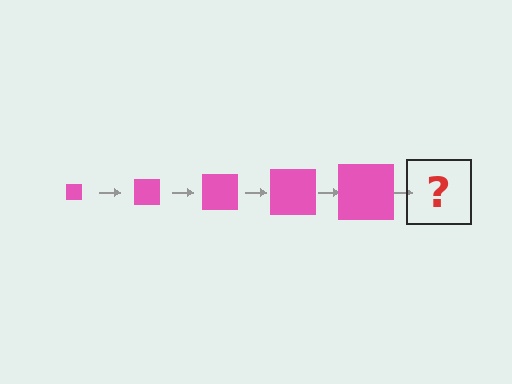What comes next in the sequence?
The next element should be a pink square, larger than the previous one.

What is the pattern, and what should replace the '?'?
The pattern is that the square gets progressively larger each step. The '?' should be a pink square, larger than the previous one.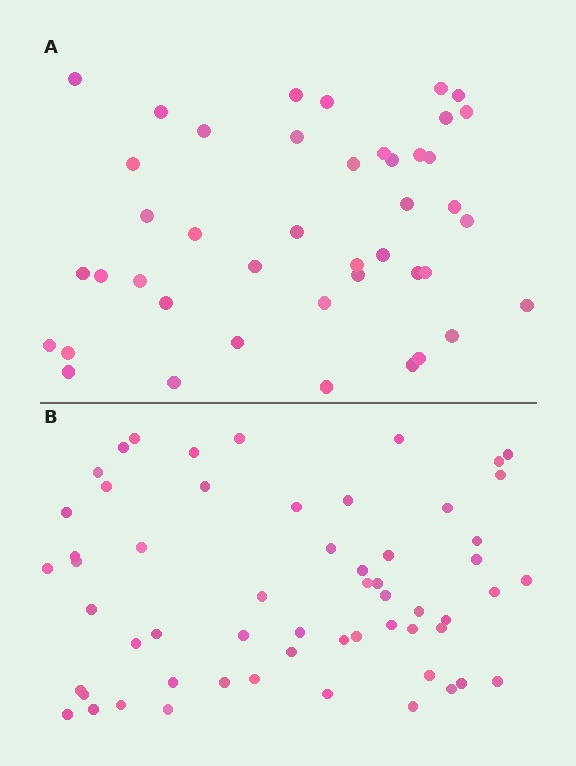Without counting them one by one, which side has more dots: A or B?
Region B (the bottom region) has more dots.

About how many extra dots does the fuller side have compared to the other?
Region B has approximately 15 more dots than region A.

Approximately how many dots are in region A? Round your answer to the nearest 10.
About 40 dots. (The exact count is 43, which rounds to 40.)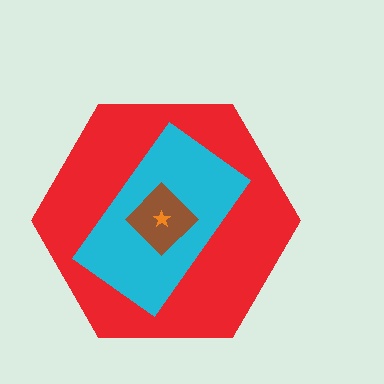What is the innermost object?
The orange star.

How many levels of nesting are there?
4.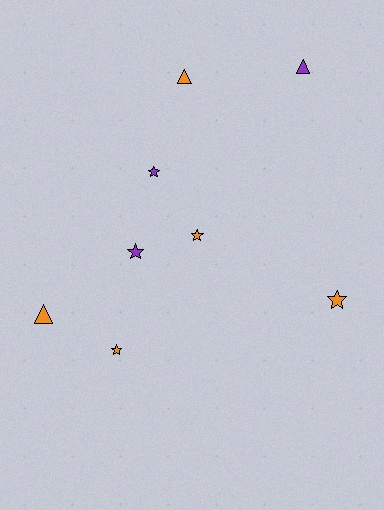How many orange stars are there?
There are 3 orange stars.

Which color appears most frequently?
Orange, with 5 objects.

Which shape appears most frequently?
Star, with 5 objects.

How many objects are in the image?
There are 8 objects.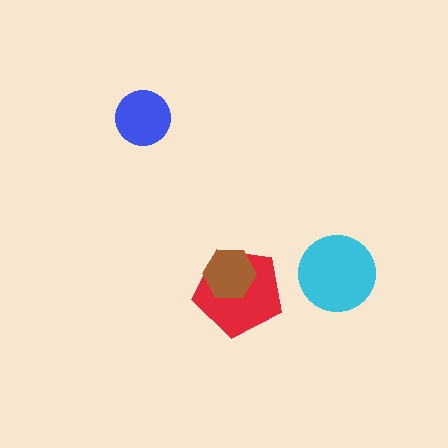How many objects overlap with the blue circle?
0 objects overlap with the blue circle.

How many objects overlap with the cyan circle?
0 objects overlap with the cyan circle.